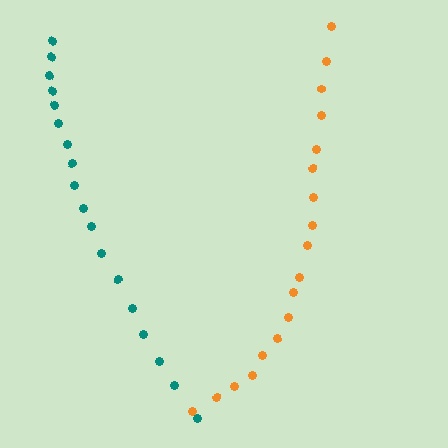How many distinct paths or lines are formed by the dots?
There are 2 distinct paths.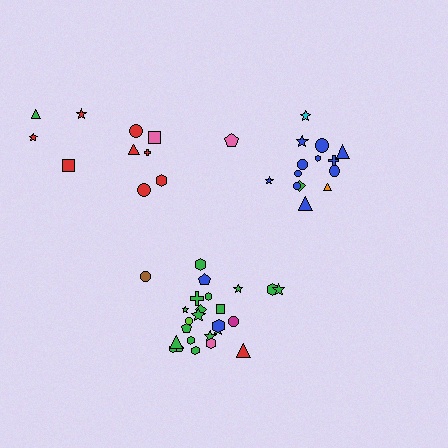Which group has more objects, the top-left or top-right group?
The top-right group.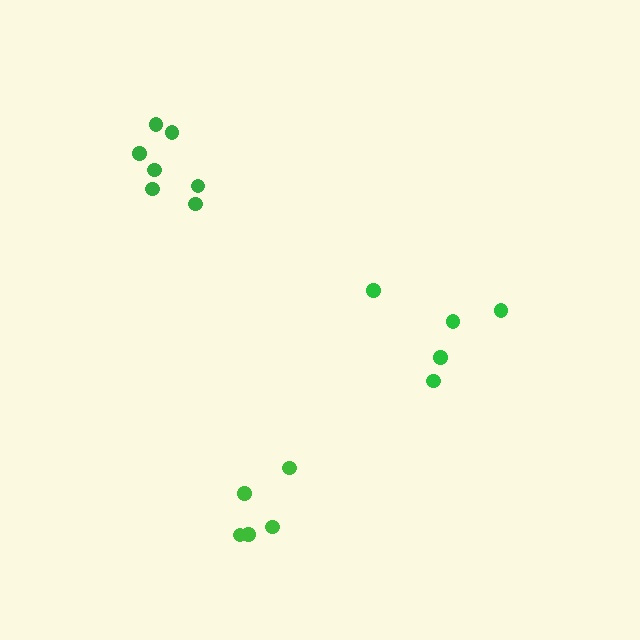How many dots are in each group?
Group 1: 5 dots, Group 2: 7 dots, Group 3: 5 dots (17 total).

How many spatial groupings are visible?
There are 3 spatial groupings.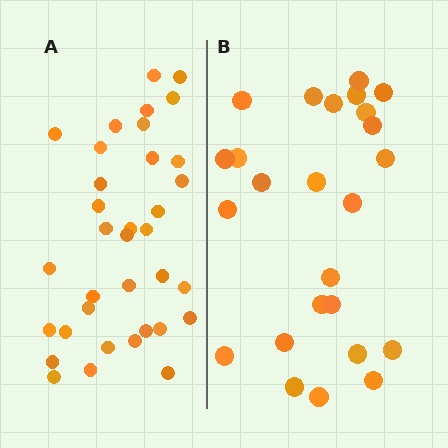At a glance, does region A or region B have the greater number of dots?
Region A (the left region) has more dots.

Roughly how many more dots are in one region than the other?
Region A has roughly 10 or so more dots than region B.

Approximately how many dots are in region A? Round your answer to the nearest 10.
About 40 dots. (The exact count is 35, which rounds to 40.)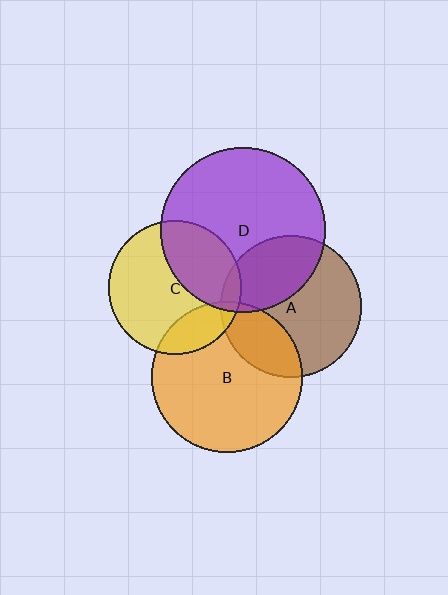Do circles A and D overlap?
Yes.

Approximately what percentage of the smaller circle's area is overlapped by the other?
Approximately 35%.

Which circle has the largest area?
Circle D (purple).